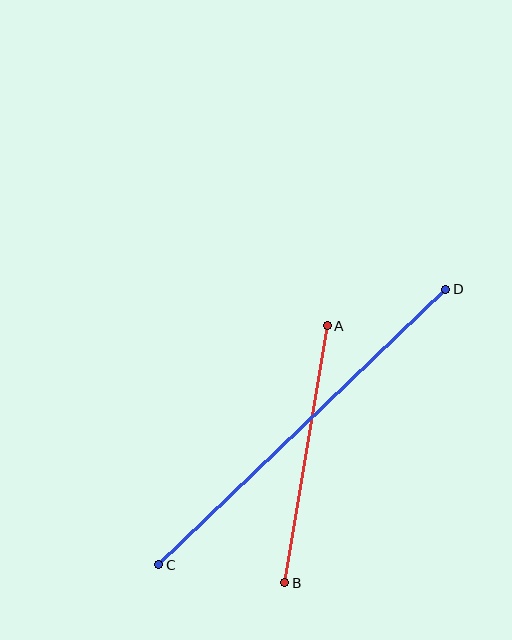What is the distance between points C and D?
The distance is approximately 398 pixels.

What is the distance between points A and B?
The distance is approximately 260 pixels.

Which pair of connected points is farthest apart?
Points C and D are farthest apart.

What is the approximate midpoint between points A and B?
The midpoint is at approximately (306, 454) pixels.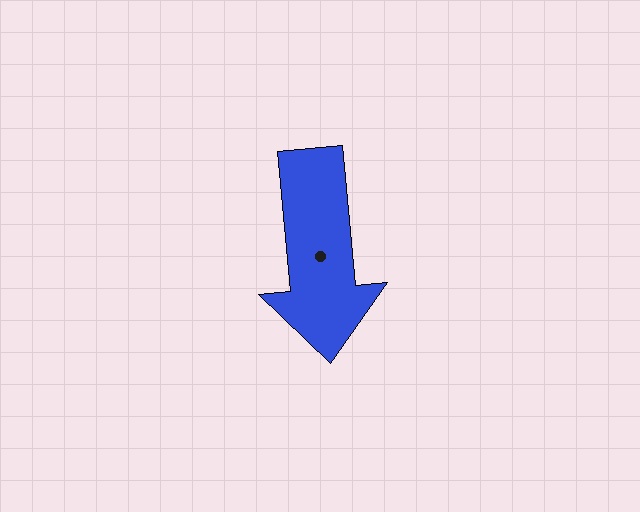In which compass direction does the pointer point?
South.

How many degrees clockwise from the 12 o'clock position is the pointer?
Approximately 175 degrees.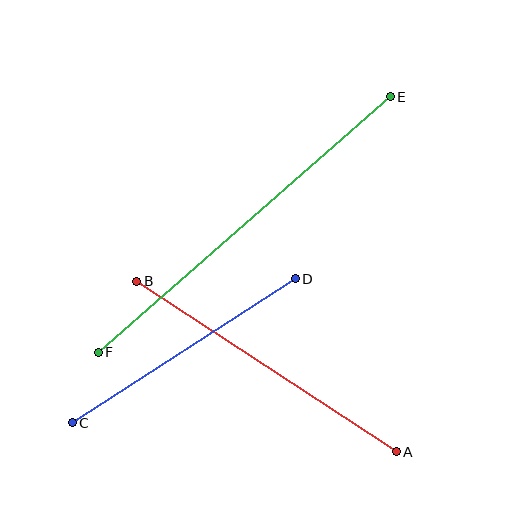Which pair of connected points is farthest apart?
Points E and F are farthest apart.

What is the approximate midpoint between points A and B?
The midpoint is at approximately (266, 367) pixels.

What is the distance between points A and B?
The distance is approximately 310 pixels.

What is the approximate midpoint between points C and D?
The midpoint is at approximately (184, 351) pixels.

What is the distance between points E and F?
The distance is approximately 388 pixels.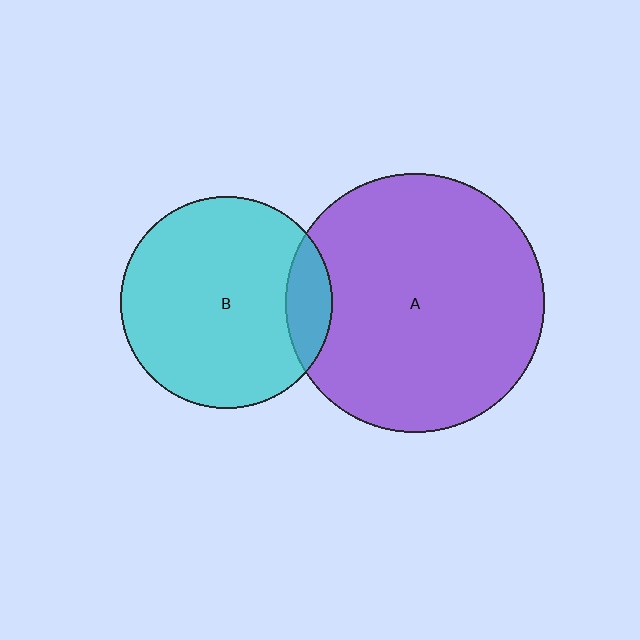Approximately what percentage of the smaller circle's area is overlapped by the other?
Approximately 10%.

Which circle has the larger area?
Circle A (purple).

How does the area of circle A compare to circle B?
Approximately 1.5 times.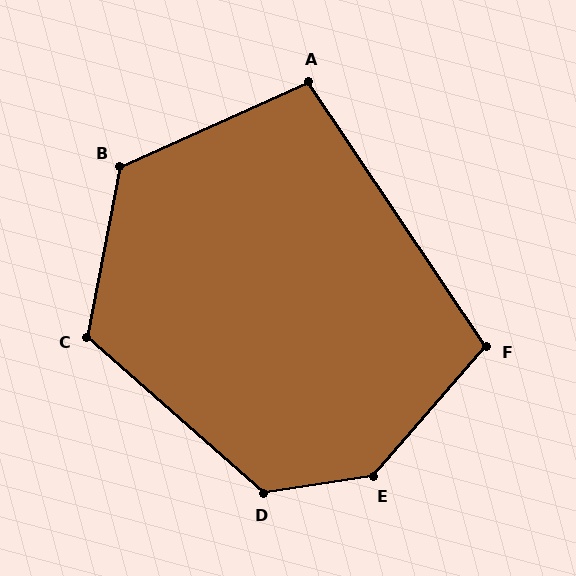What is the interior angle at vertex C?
Approximately 120 degrees (obtuse).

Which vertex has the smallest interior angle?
A, at approximately 100 degrees.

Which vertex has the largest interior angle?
E, at approximately 140 degrees.